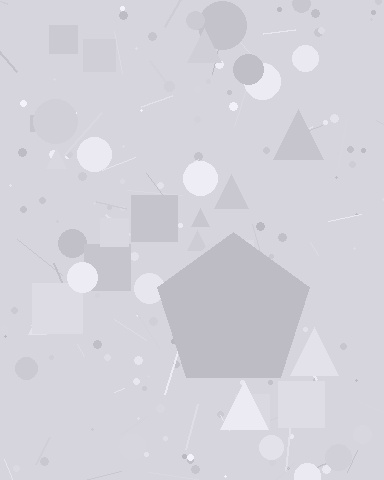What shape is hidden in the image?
A pentagon is hidden in the image.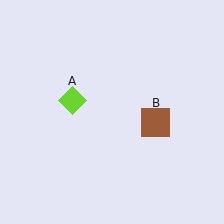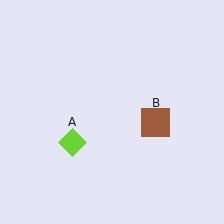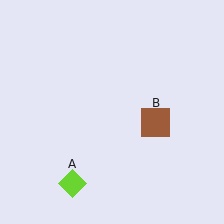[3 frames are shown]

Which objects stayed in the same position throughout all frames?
Brown square (object B) remained stationary.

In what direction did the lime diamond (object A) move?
The lime diamond (object A) moved down.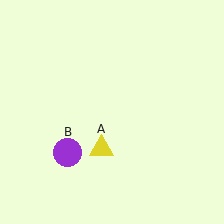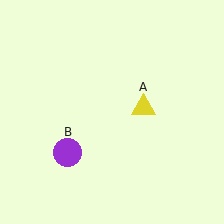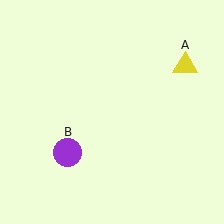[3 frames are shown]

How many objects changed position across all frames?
1 object changed position: yellow triangle (object A).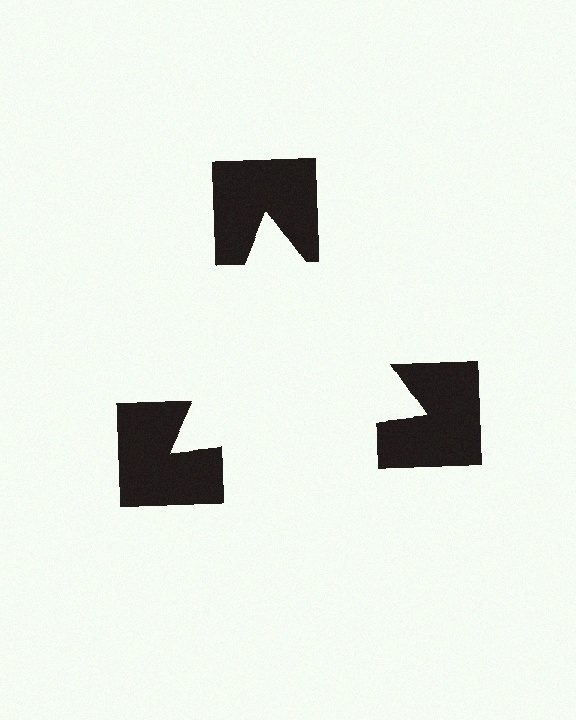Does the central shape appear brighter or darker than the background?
It typically appears slightly brighter than the background, even though no actual brightness change is drawn.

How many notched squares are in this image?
There are 3 — one at each vertex of the illusory triangle.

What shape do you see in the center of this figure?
An illusory triangle — its edges are inferred from the aligned wedge cuts in the notched squares, not physically drawn.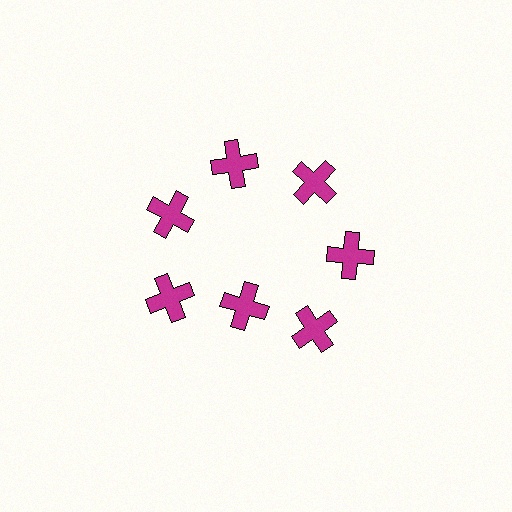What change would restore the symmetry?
The symmetry would be restored by moving it outward, back onto the ring so that all 7 crosses sit at equal angles and equal distance from the center.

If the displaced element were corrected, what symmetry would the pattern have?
It would have 7-fold rotational symmetry — the pattern would map onto itself every 51 degrees.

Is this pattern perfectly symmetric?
No. The 7 magenta crosses are arranged in a ring, but one element near the 6 o'clock position is pulled inward toward the center, breaking the 7-fold rotational symmetry.